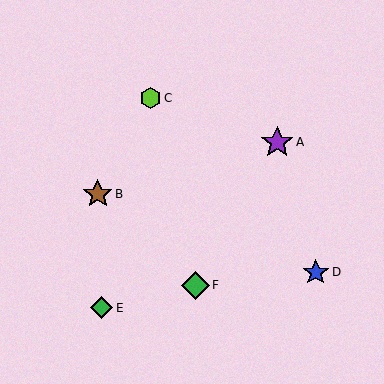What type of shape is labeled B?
Shape B is a brown star.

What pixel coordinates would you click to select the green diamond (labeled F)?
Click at (195, 285) to select the green diamond F.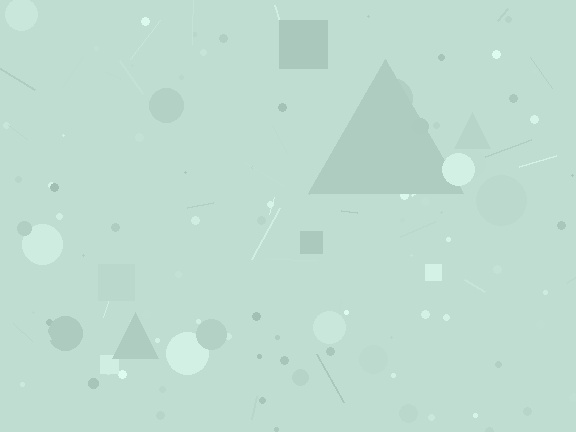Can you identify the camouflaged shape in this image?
The camouflaged shape is a triangle.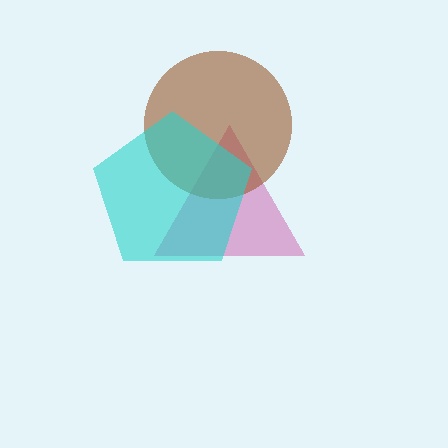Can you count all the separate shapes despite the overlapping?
Yes, there are 3 separate shapes.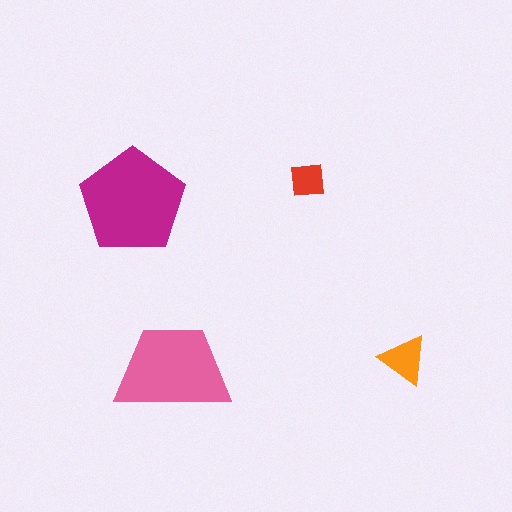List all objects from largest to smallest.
The magenta pentagon, the pink trapezoid, the orange triangle, the red square.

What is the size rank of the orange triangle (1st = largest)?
3rd.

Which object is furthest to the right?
The orange triangle is rightmost.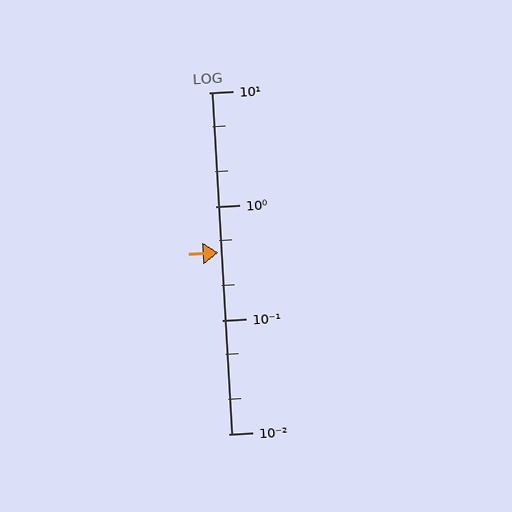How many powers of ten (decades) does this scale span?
The scale spans 3 decades, from 0.01 to 10.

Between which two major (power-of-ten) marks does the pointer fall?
The pointer is between 0.1 and 1.